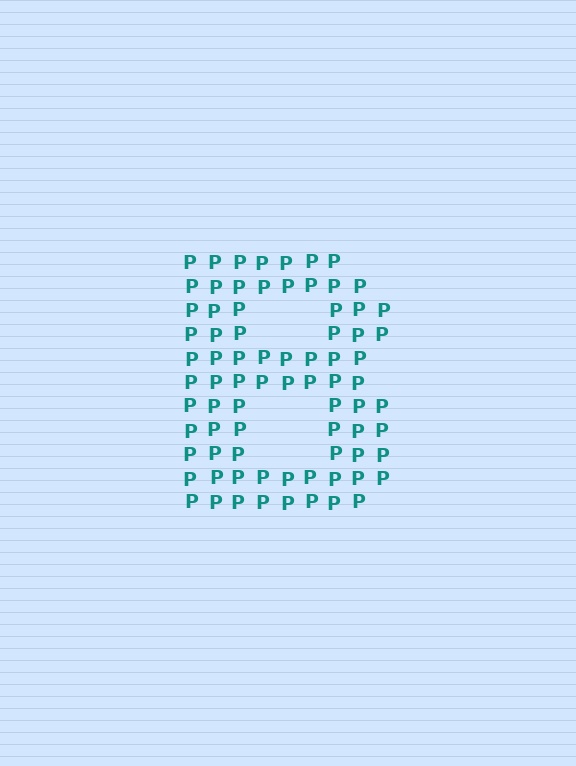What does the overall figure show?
The overall figure shows the letter B.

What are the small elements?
The small elements are letter P's.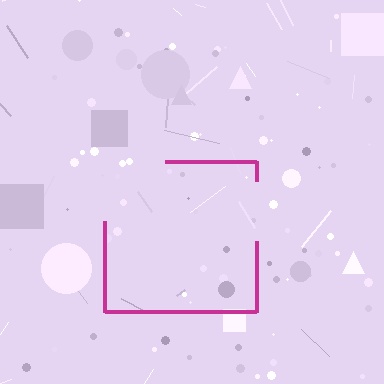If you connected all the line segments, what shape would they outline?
They would outline a square.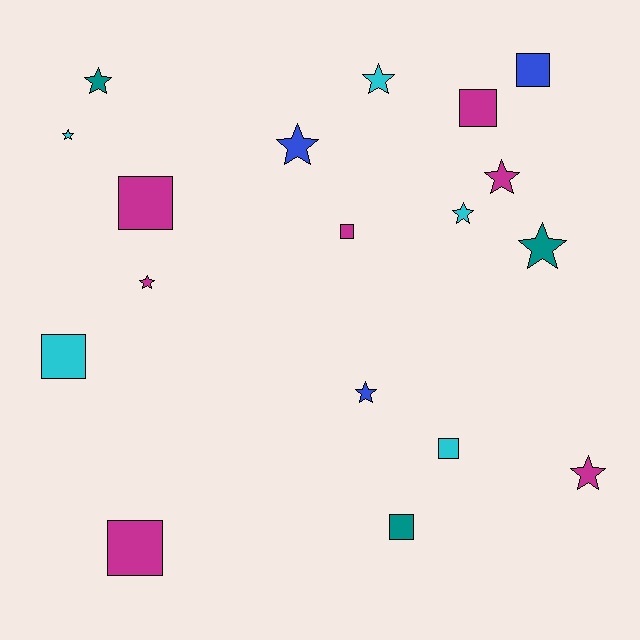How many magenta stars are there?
There are 3 magenta stars.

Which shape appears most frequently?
Star, with 10 objects.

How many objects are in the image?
There are 18 objects.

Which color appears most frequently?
Magenta, with 7 objects.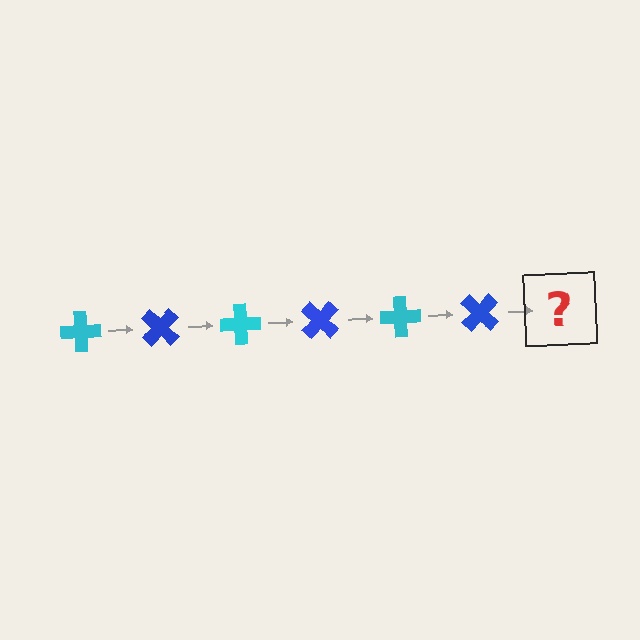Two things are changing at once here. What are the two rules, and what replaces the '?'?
The two rules are that it rotates 45 degrees each step and the color cycles through cyan and blue. The '?' should be a cyan cross, rotated 270 degrees from the start.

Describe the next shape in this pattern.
It should be a cyan cross, rotated 270 degrees from the start.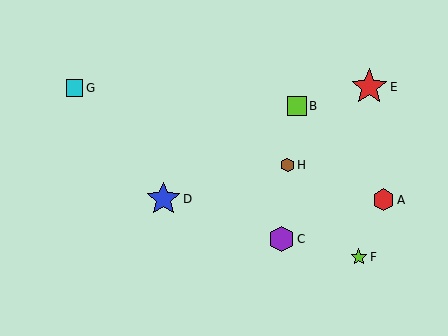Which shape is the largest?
The red star (labeled E) is the largest.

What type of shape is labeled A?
Shape A is a red hexagon.